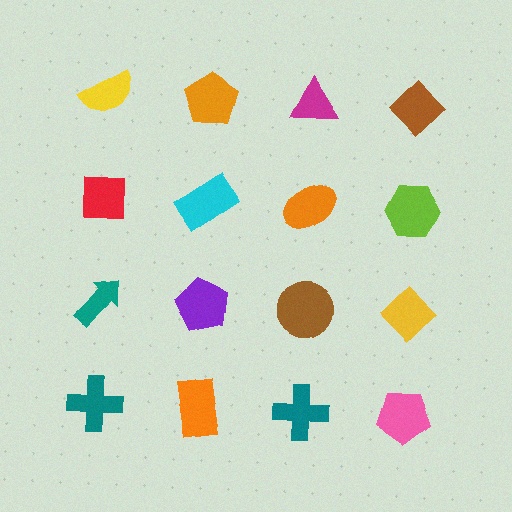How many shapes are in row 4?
4 shapes.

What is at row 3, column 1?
A teal arrow.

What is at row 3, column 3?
A brown circle.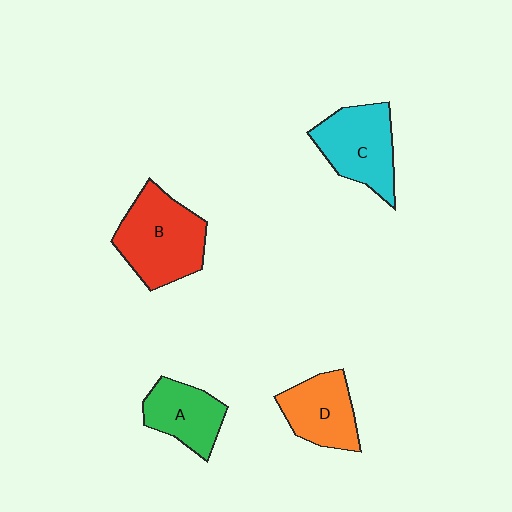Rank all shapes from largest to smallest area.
From largest to smallest: B (red), C (cyan), D (orange), A (green).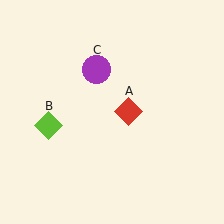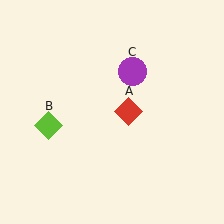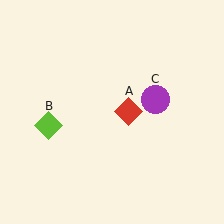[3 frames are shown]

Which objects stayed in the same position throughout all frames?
Red diamond (object A) and lime diamond (object B) remained stationary.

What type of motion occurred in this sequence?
The purple circle (object C) rotated clockwise around the center of the scene.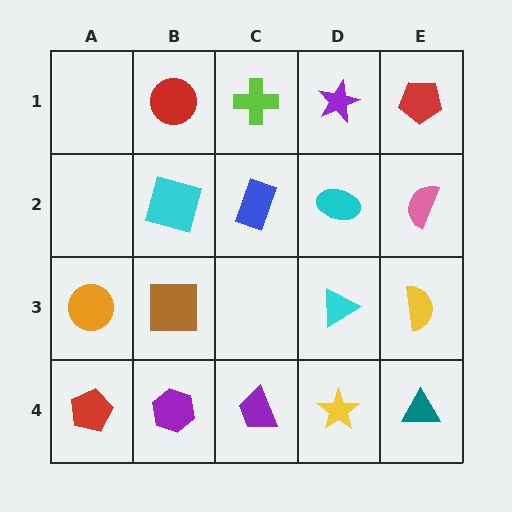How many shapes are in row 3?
4 shapes.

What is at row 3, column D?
A cyan triangle.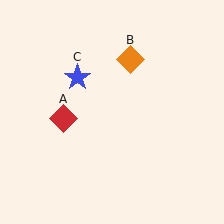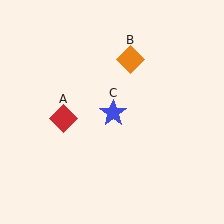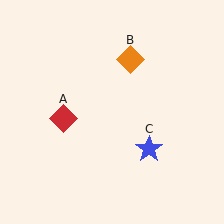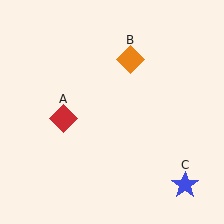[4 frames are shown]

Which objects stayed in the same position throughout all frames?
Red diamond (object A) and orange diamond (object B) remained stationary.